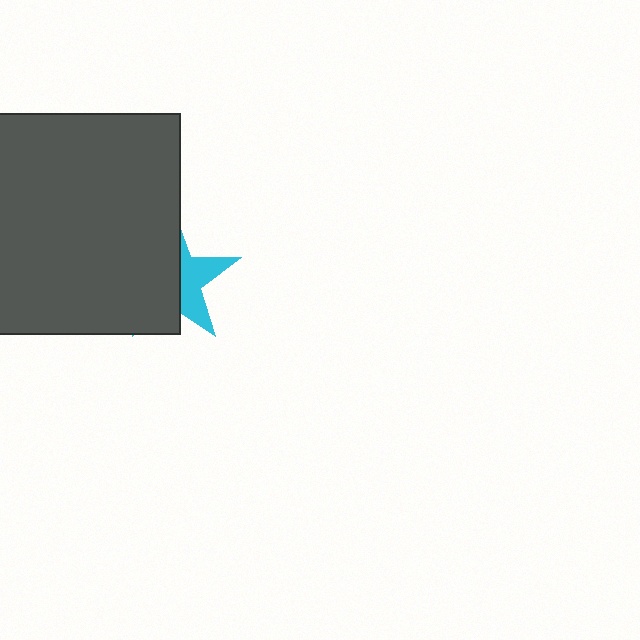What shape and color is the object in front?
The object in front is a dark gray square.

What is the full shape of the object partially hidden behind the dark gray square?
The partially hidden object is a cyan star.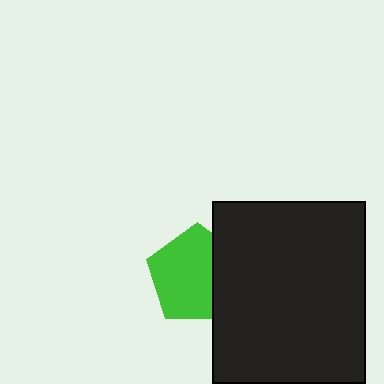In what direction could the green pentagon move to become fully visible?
The green pentagon could move left. That would shift it out from behind the black rectangle entirely.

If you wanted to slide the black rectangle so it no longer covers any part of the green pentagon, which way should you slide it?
Slide it right — that is the most direct way to separate the two shapes.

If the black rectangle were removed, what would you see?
You would see the complete green pentagon.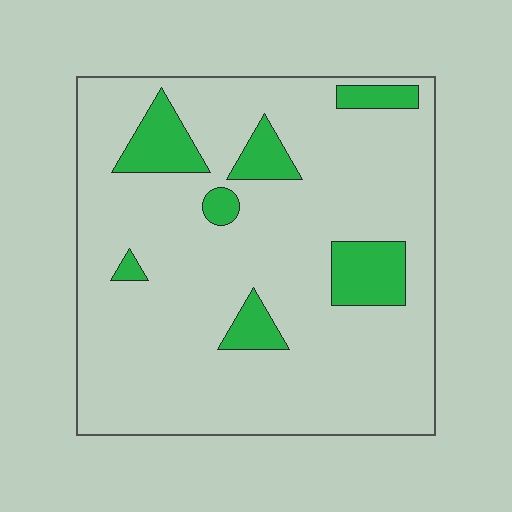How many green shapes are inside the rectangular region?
7.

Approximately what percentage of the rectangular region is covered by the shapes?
Approximately 15%.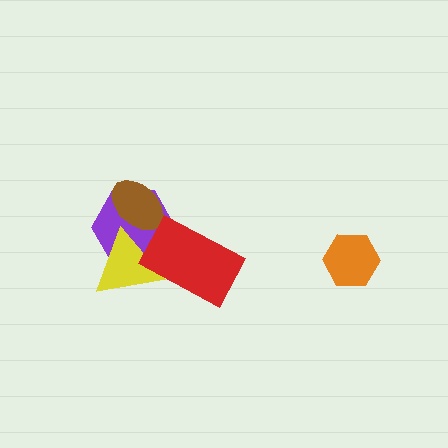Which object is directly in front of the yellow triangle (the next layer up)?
The brown ellipse is directly in front of the yellow triangle.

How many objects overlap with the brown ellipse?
2 objects overlap with the brown ellipse.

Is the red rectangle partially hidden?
No, no other shape covers it.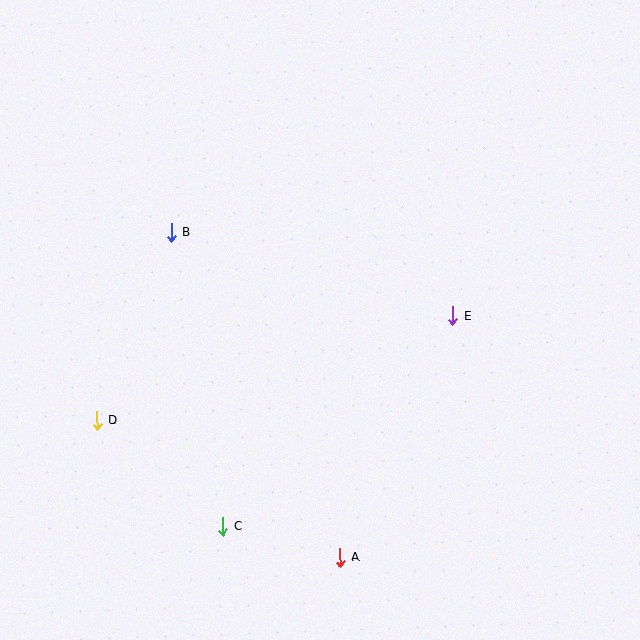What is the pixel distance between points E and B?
The distance between E and B is 294 pixels.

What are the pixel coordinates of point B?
Point B is at (171, 233).